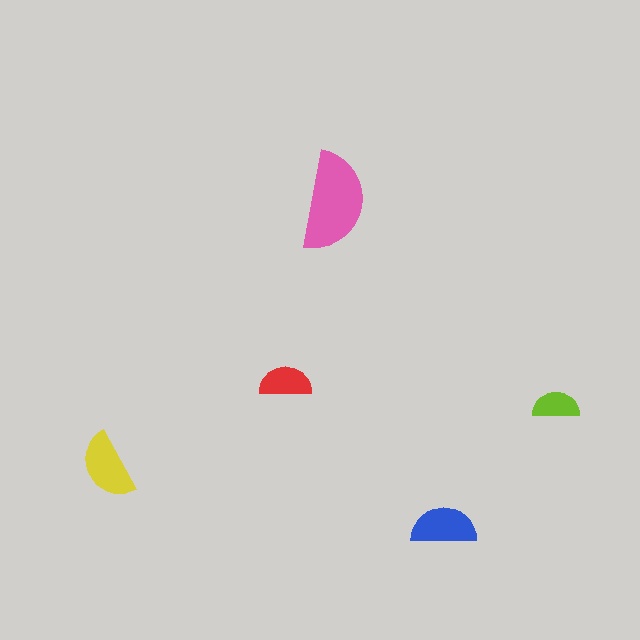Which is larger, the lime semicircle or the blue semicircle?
The blue one.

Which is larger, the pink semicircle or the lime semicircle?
The pink one.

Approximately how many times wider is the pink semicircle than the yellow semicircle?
About 1.5 times wider.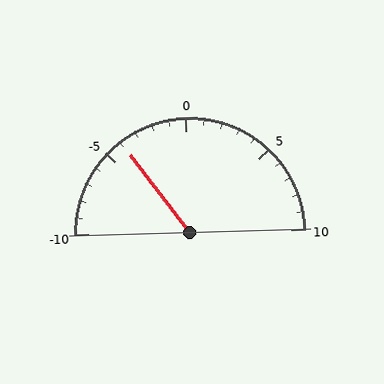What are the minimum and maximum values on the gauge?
The gauge ranges from -10 to 10.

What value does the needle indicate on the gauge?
The needle indicates approximately -4.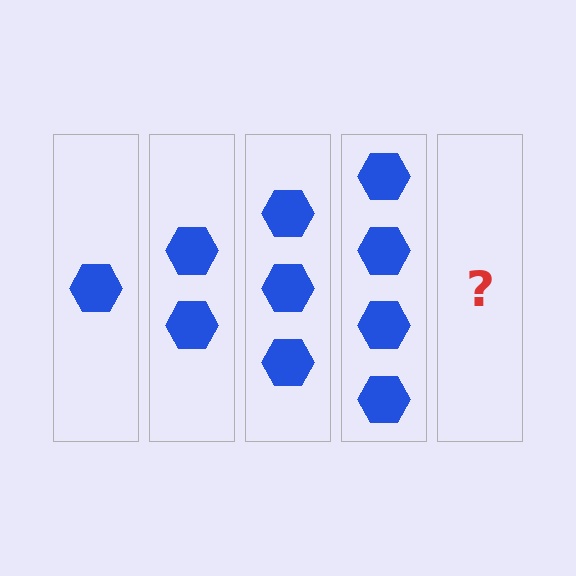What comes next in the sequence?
The next element should be 5 hexagons.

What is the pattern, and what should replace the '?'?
The pattern is that each step adds one more hexagon. The '?' should be 5 hexagons.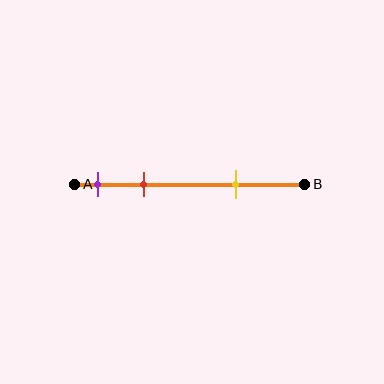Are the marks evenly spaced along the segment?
No, the marks are not evenly spaced.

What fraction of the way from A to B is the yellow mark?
The yellow mark is approximately 70% (0.7) of the way from A to B.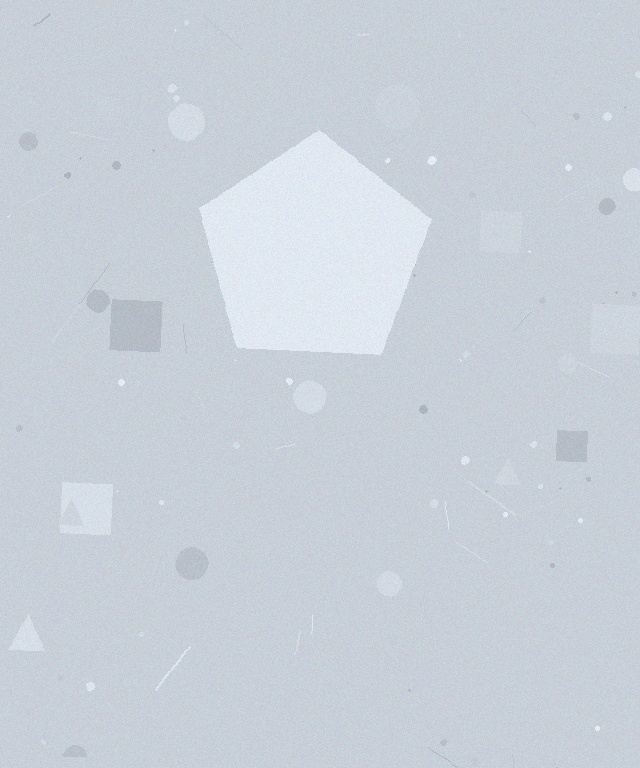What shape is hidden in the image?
A pentagon is hidden in the image.